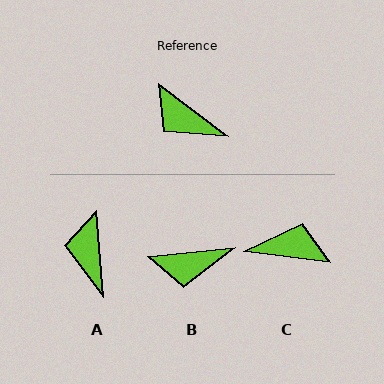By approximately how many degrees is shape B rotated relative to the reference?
Approximately 43 degrees counter-clockwise.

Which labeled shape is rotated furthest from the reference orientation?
C, about 150 degrees away.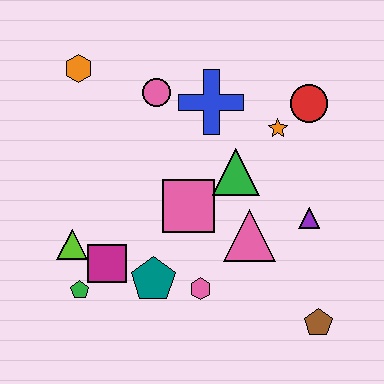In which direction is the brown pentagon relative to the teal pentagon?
The brown pentagon is to the right of the teal pentagon.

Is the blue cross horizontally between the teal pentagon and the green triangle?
Yes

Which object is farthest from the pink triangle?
The orange hexagon is farthest from the pink triangle.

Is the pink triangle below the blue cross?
Yes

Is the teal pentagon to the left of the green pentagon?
No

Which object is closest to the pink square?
The green triangle is closest to the pink square.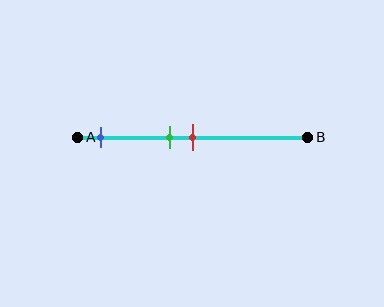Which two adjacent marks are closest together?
The green and red marks are the closest adjacent pair.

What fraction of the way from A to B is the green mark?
The green mark is approximately 40% (0.4) of the way from A to B.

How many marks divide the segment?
There are 3 marks dividing the segment.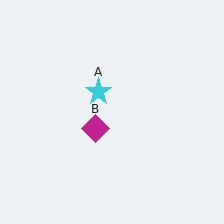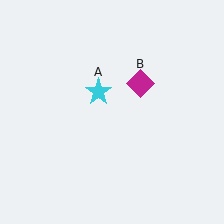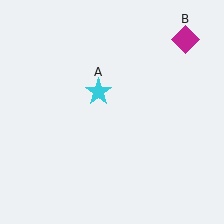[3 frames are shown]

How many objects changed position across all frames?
1 object changed position: magenta diamond (object B).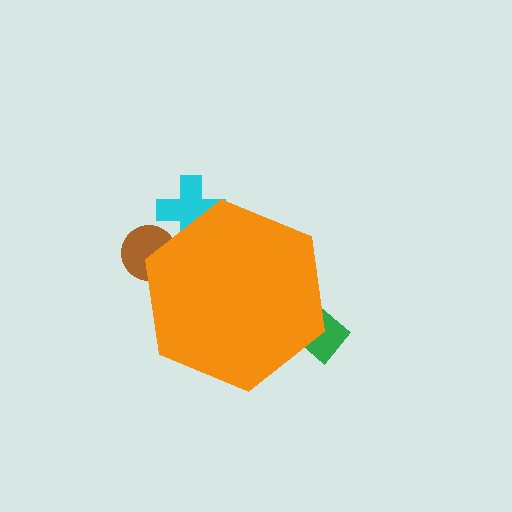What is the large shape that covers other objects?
An orange hexagon.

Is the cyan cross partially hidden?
Yes, the cyan cross is partially hidden behind the orange hexagon.